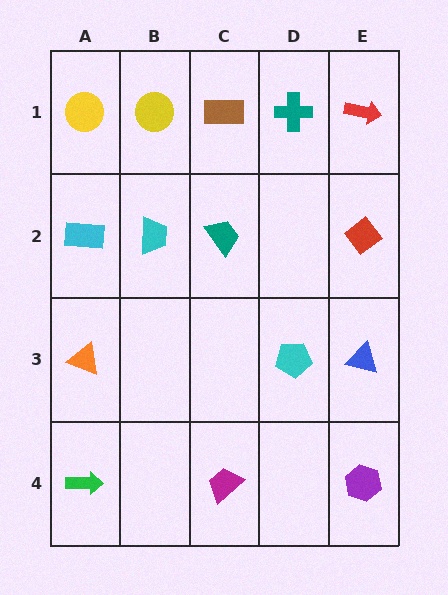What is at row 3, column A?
An orange triangle.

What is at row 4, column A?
A green arrow.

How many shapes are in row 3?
3 shapes.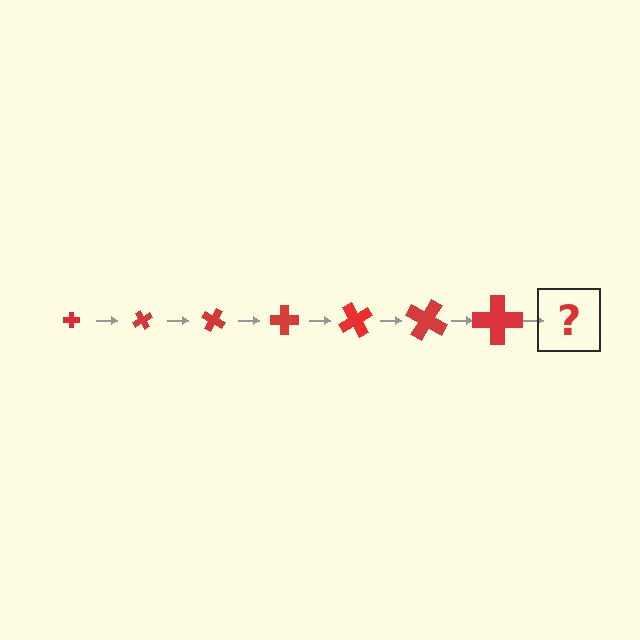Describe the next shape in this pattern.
It should be a cross, larger than the previous one and rotated 420 degrees from the start.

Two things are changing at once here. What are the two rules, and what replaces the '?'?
The two rules are that the cross grows larger each step and it rotates 60 degrees each step. The '?' should be a cross, larger than the previous one and rotated 420 degrees from the start.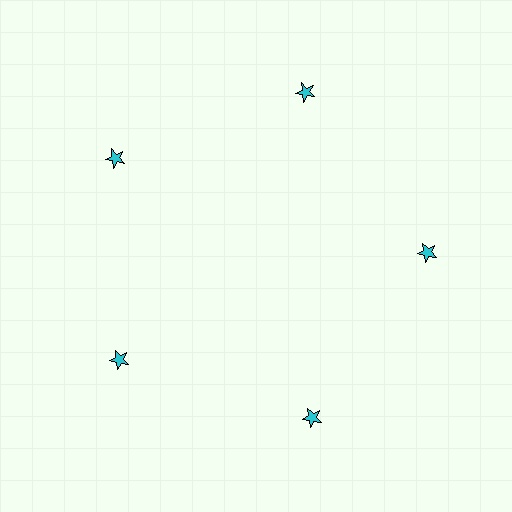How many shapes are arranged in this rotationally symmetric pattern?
There are 5 shapes, arranged in 5 groups of 1.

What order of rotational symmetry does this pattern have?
This pattern has 5-fold rotational symmetry.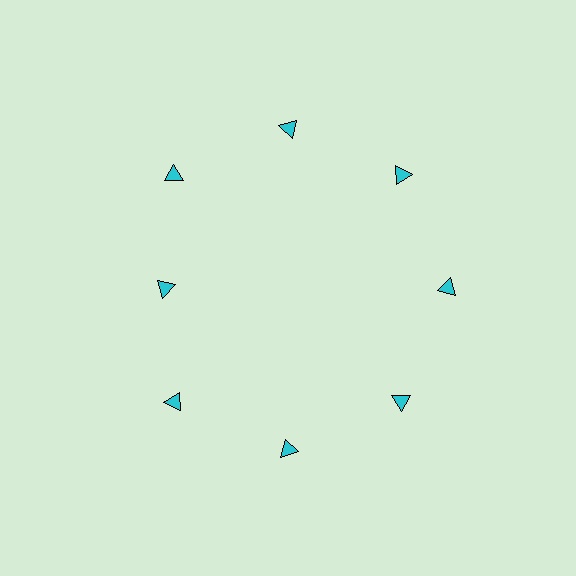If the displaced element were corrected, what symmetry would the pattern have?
It would have 8-fold rotational symmetry — the pattern would map onto itself every 45 degrees.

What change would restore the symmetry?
The symmetry would be restored by moving it outward, back onto the ring so that all 8 triangles sit at equal angles and equal distance from the center.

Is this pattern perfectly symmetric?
No. The 8 cyan triangles are arranged in a ring, but one element near the 9 o'clock position is pulled inward toward the center, breaking the 8-fold rotational symmetry.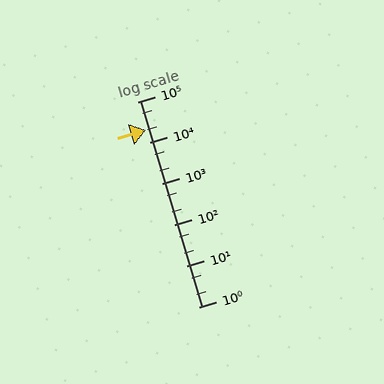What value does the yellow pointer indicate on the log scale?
The pointer indicates approximately 21000.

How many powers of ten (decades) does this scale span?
The scale spans 5 decades, from 1 to 100000.